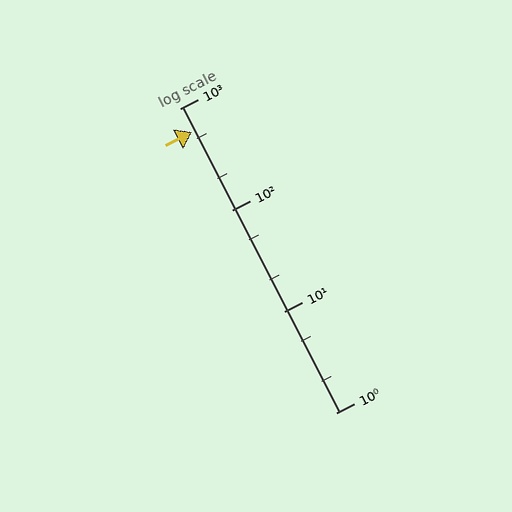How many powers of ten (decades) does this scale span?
The scale spans 3 decades, from 1 to 1000.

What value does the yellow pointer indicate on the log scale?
The pointer indicates approximately 580.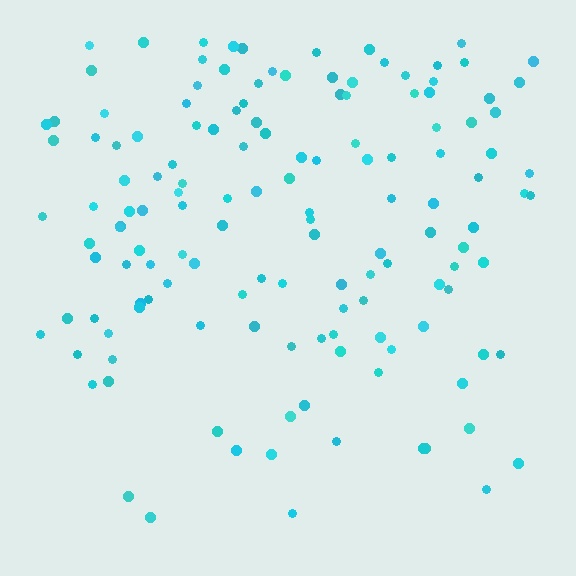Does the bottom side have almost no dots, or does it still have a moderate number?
Still a moderate number, just noticeably fewer than the top.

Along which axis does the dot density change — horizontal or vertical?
Vertical.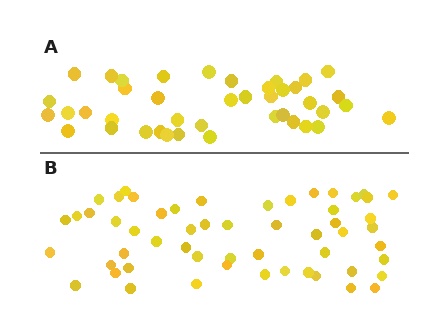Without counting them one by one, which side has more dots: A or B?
Region B (the bottom region) has more dots.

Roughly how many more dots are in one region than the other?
Region B has approximately 15 more dots than region A.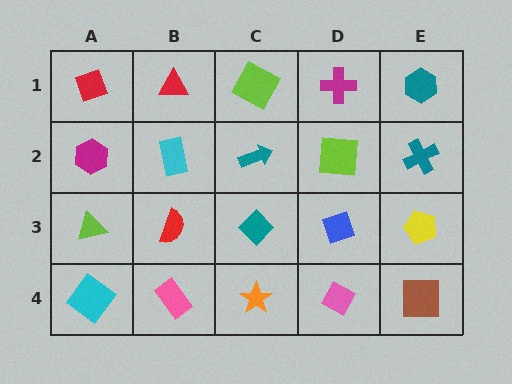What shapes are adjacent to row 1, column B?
A cyan rectangle (row 2, column B), a red diamond (row 1, column A), a lime square (row 1, column C).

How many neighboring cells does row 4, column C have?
3.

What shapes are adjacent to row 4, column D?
A blue diamond (row 3, column D), an orange star (row 4, column C), a brown square (row 4, column E).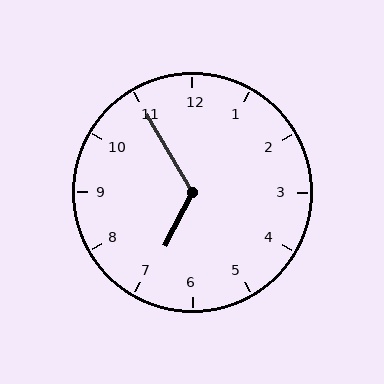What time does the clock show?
6:55.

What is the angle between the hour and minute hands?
Approximately 122 degrees.